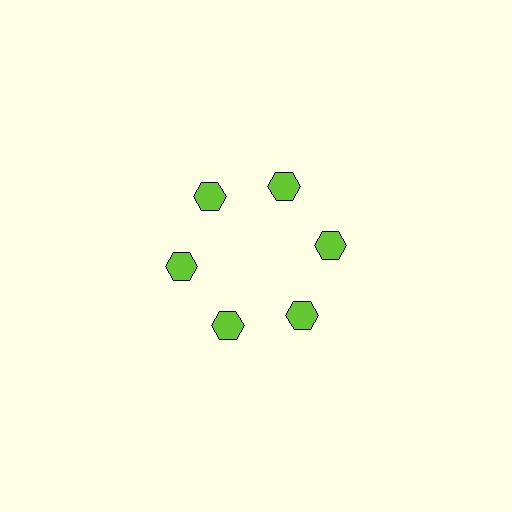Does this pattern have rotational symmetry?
Yes, this pattern has 6-fold rotational symmetry. It looks the same after rotating 60 degrees around the center.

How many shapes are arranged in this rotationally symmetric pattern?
There are 6 shapes, arranged in 6 groups of 1.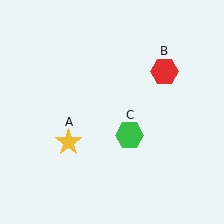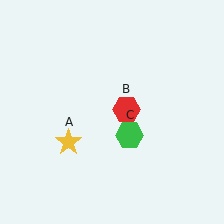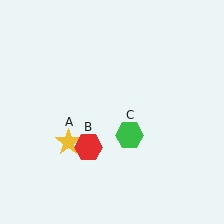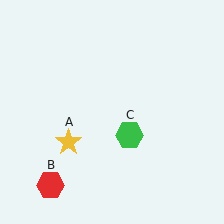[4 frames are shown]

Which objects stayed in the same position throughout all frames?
Yellow star (object A) and green hexagon (object C) remained stationary.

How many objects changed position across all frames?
1 object changed position: red hexagon (object B).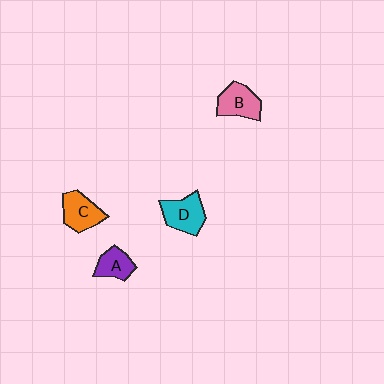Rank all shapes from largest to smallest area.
From largest to smallest: D (cyan), B (pink), C (orange), A (purple).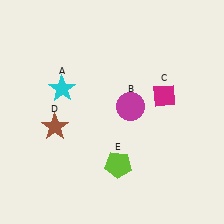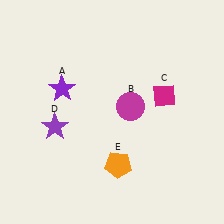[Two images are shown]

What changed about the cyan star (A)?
In Image 1, A is cyan. In Image 2, it changed to purple.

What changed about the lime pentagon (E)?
In Image 1, E is lime. In Image 2, it changed to orange.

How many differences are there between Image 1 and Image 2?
There are 3 differences between the two images.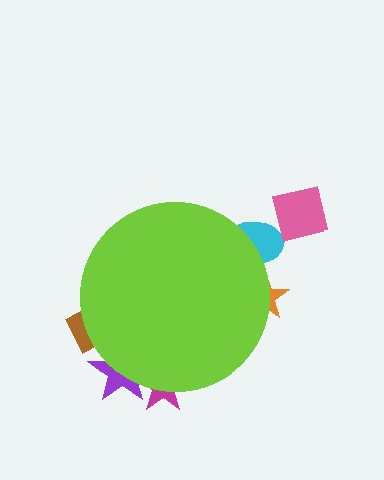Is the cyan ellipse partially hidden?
Yes, the cyan ellipse is partially hidden behind the lime circle.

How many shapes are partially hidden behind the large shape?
5 shapes are partially hidden.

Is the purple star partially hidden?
Yes, the purple star is partially hidden behind the lime circle.